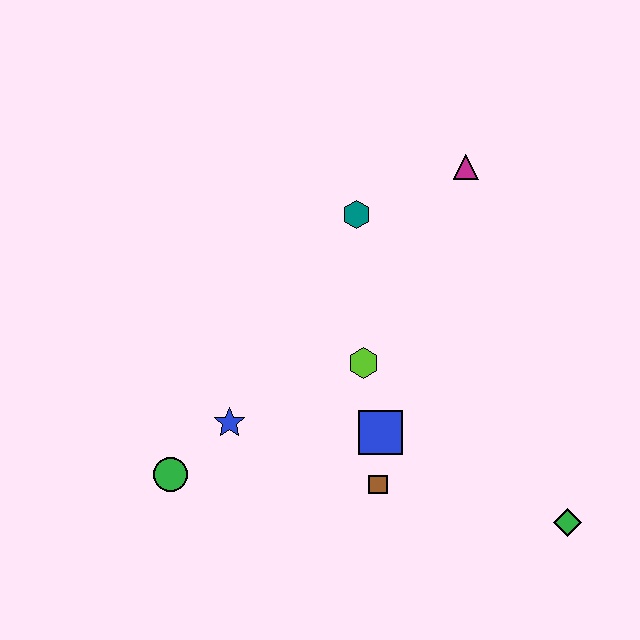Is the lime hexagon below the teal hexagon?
Yes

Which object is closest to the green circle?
The blue star is closest to the green circle.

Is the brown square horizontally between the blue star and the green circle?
No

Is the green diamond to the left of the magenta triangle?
No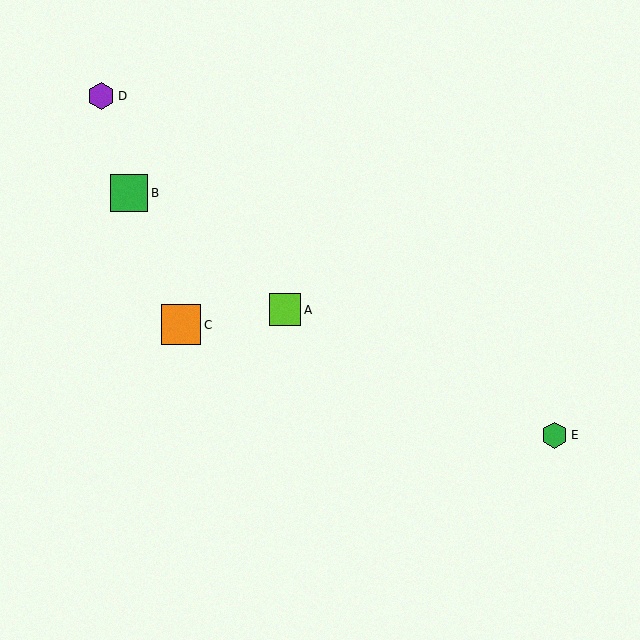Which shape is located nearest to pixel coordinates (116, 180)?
The green square (labeled B) at (129, 193) is nearest to that location.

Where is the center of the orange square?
The center of the orange square is at (181, 325).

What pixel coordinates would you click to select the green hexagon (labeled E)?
Click at (555, 435) to select the green hexagon E.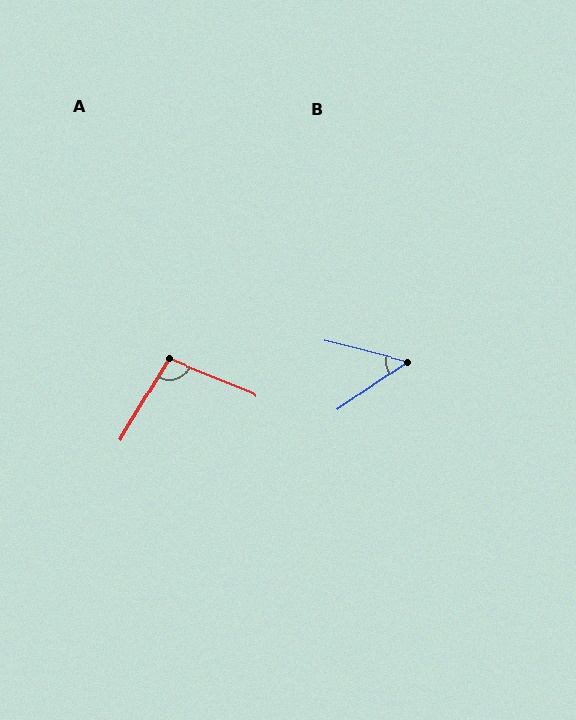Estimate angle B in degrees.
Approximately 49 degrees.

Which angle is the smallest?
B, at approximately 49 degrees.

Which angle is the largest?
A, at approximately 99 degrees.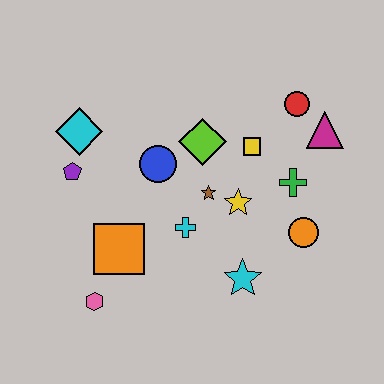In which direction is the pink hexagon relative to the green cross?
The pink hexagon is to the left of the green cross.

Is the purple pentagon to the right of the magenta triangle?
No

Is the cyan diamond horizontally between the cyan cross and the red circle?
No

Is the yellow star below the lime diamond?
Yes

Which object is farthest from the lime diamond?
The pink hexagon is farthest from the lime diamond.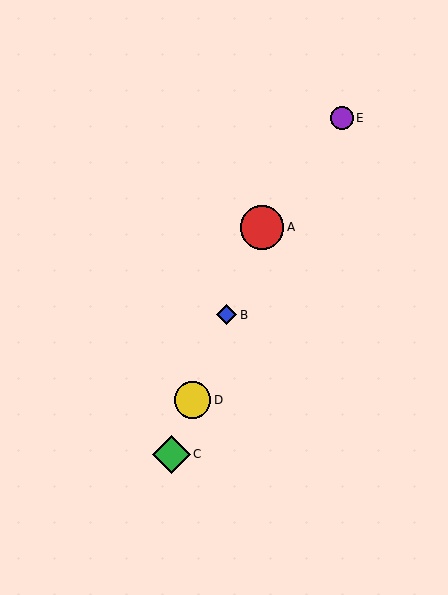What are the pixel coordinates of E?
Object E is at (342, 118).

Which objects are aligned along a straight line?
Objects A, B, C, D are aligned along a straight line.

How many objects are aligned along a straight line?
4 objects (A, B, C, D) are aligned along a straight line.